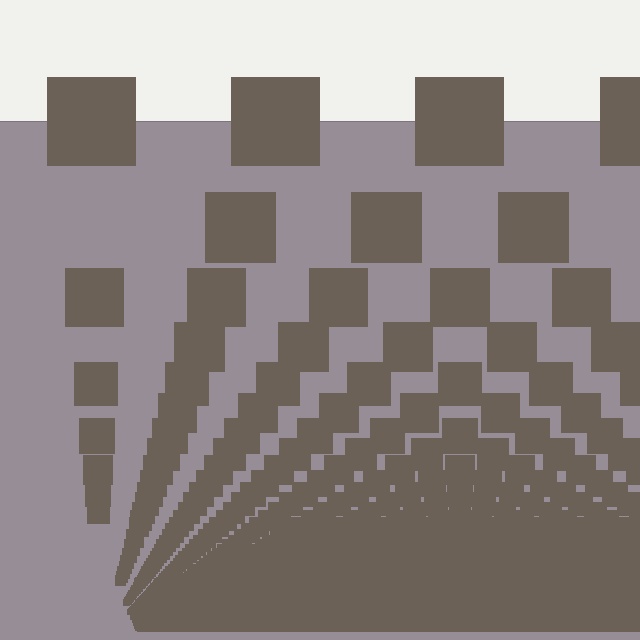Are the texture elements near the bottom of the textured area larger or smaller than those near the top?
Smaller. The gradient is inverted — elements near the bottom are smaller and denser.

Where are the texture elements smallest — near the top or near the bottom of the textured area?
Near the bottom.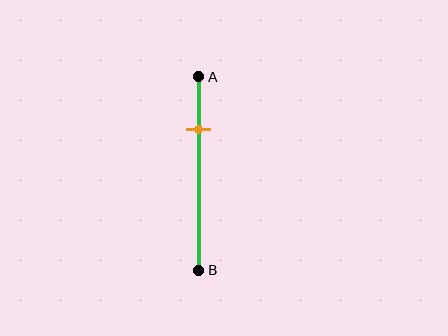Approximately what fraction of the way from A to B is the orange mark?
The orange mark is approximately 25% of the way from A to B.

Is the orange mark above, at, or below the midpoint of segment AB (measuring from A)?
The orange mark is above the midpoint of segment AB.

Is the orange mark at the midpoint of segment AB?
No, the mark is at about 25% from A, not at the 50% midpoint.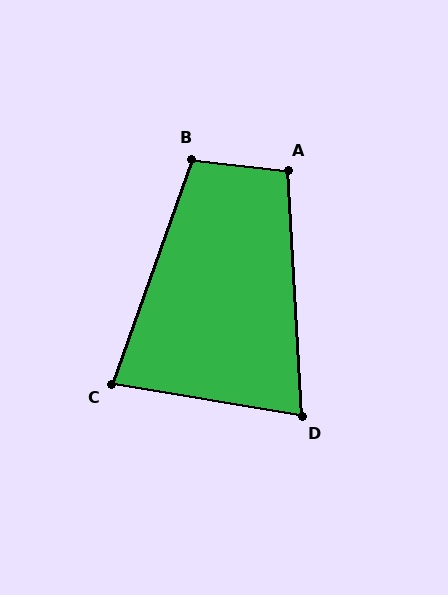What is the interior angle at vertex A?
Approximately 100 degrees (obtuse).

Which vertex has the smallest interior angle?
D, at approximately 77 degrees.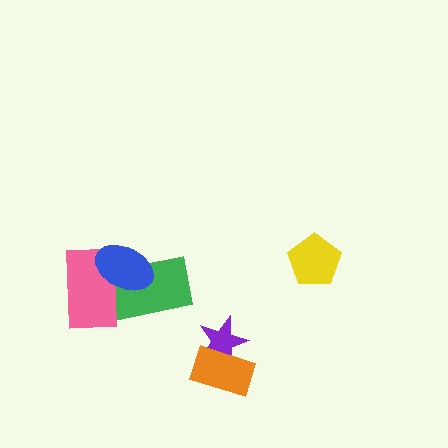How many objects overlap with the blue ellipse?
2 objects overlap with the blue ellipse.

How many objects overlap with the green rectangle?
2 objects overlap with the green rectangle.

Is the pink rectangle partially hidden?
Yes, it is partially covered by another shape.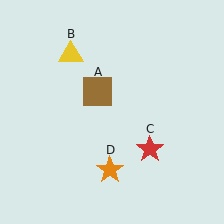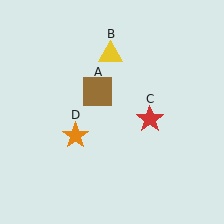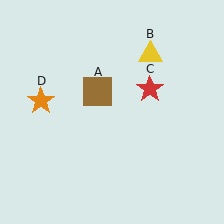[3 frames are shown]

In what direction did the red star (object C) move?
The red star (object C) moved up.